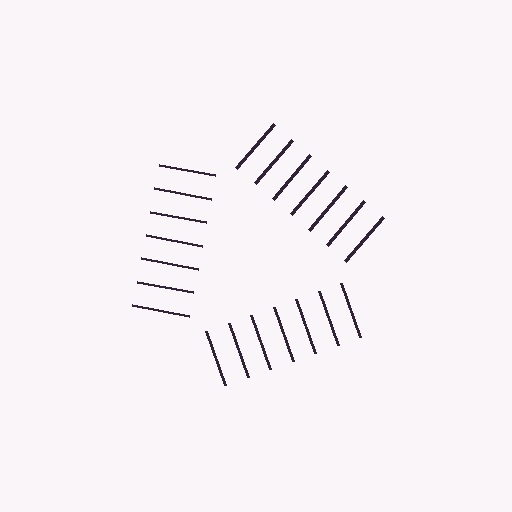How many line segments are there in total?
21 — 7 along each of the 3 edges.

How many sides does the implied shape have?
3 sides — the line-ends trace a triangle.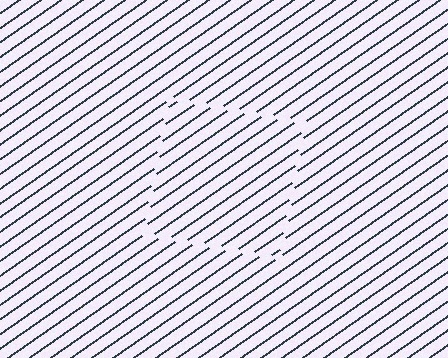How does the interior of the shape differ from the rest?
The interior of the shape contains the same grating, shifted by half a period — the contour is defined by the phase discontinuity where line-ends from the inner and outer gratings abut.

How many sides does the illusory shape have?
4 sides — the line-ends trace a square.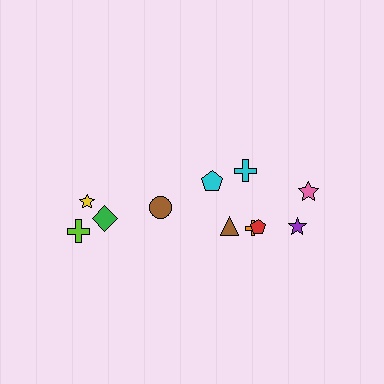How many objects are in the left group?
There are 3 objects.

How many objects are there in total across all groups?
There are 11 objects.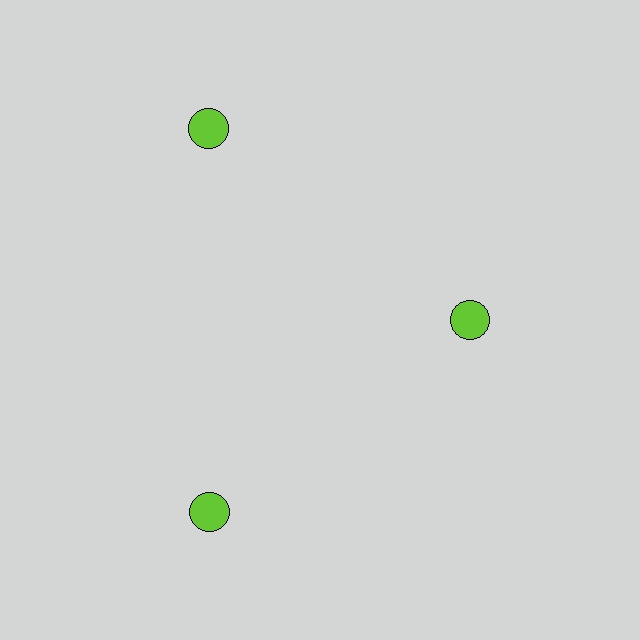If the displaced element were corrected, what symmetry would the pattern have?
It would have 3-fold rotational symmetry — the pattern would map onto itself every 120 degrees.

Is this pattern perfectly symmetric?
No. The 3 lime circles are arranged in a ring, but one element near the 3 o'clock position is pulled inward toward the center, breaking the 3-fold rotational symmetry.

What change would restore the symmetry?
The symmetry would be restored by moving it outward, back onto the ring so that all 3 circles sit at equal angles and equal distance from the center.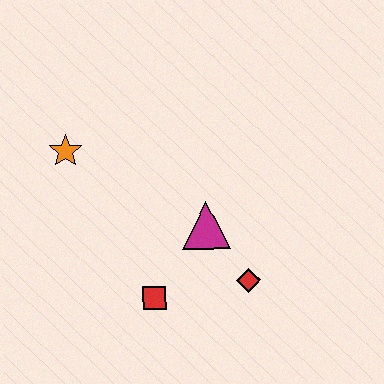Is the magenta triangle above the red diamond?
Yes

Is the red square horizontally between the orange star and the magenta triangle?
Yes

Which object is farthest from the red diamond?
The orange star is farthest from the red diamond.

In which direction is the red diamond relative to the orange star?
The red diamond is to the right of the orange star.